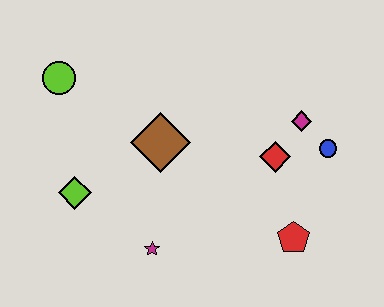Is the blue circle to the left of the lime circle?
No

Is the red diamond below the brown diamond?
Yes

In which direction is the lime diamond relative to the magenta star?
The lime diamond is to the left of the magenta star.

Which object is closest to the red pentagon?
The red diamond is closest to the red pentagon.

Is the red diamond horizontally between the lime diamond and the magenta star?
No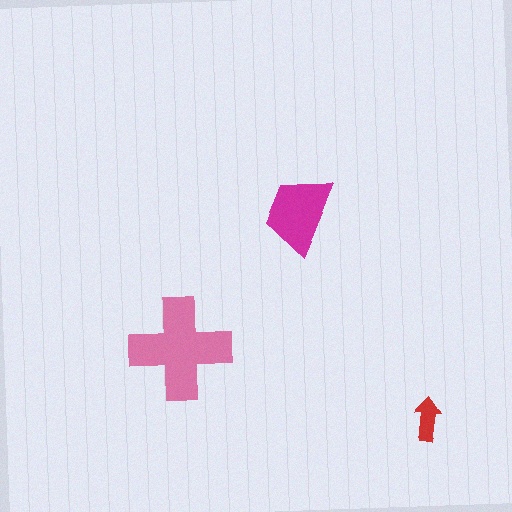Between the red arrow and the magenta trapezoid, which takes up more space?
The magenta trapezoid.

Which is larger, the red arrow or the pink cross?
The pink cross.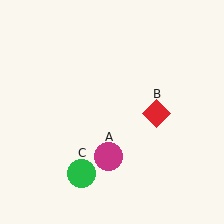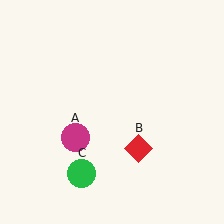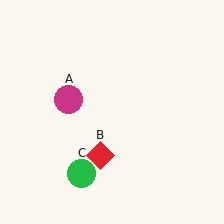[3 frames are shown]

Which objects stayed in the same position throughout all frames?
Green circle (object C) remained stationary.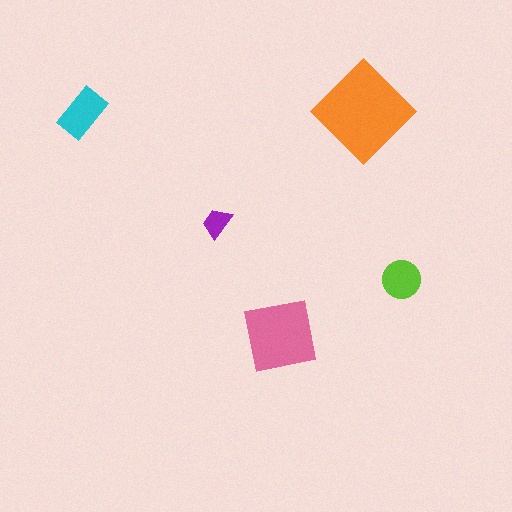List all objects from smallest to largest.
The purple trapezoid, the lime circle, the cyan rectangle, the pink square, the orange diamond.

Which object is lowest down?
The pink square is bottommost.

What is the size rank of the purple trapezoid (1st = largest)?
5th.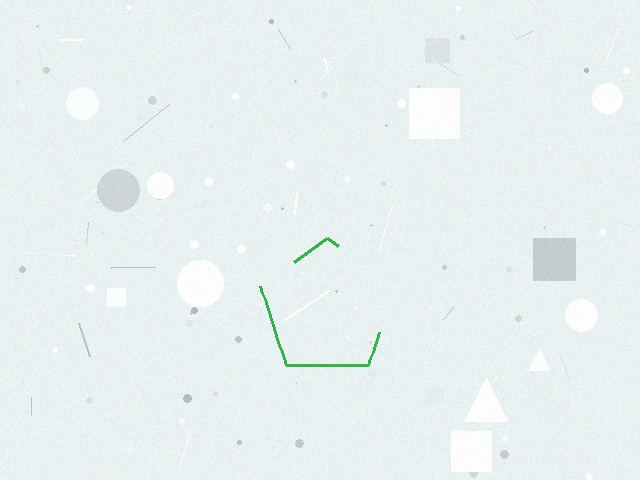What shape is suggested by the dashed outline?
The dashed outline suggests a pentagon.